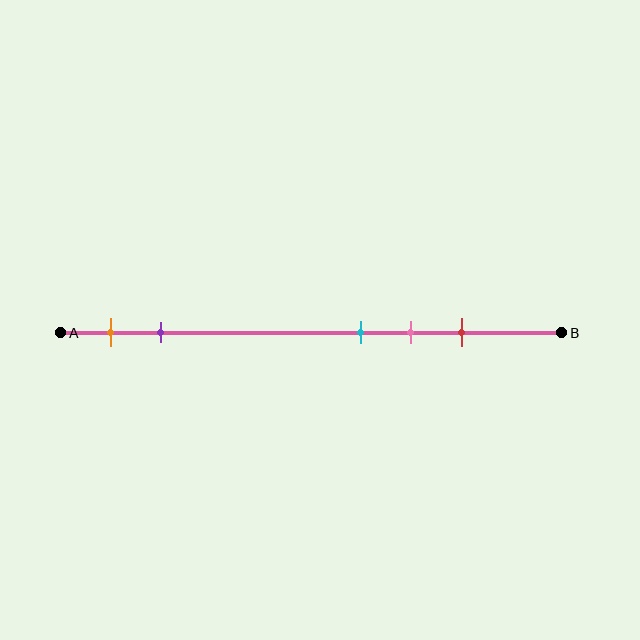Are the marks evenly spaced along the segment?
No, the marks are not evenly spaced.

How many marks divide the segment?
There are 5 marks dividing the segment.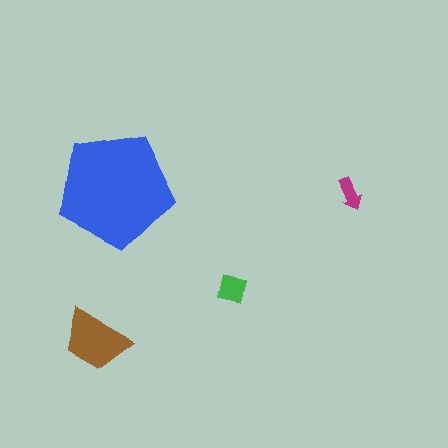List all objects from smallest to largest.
The magenta arrow, the green square, the brown trapezoid, the blue pentagon.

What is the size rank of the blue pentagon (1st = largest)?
1st.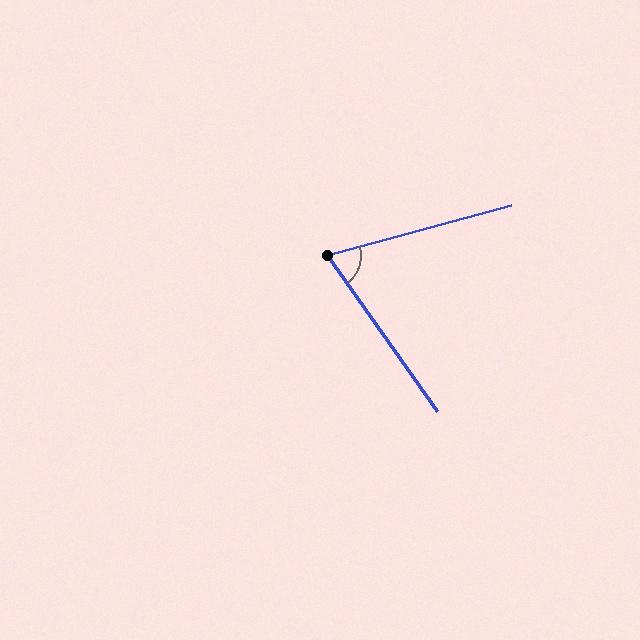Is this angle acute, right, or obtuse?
It is acute.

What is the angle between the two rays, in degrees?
Approximately 70 degrees.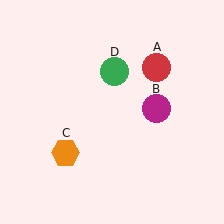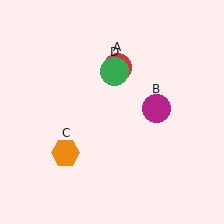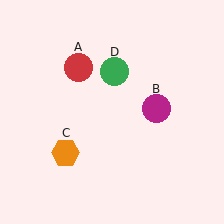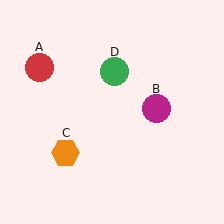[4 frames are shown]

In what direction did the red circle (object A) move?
The red circle (object A) moved left.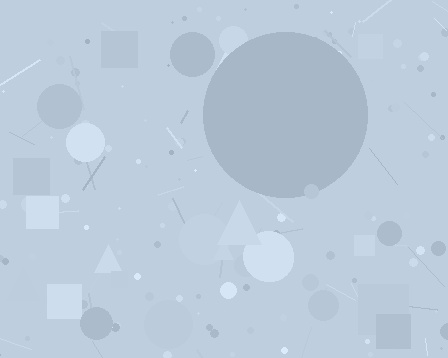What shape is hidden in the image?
A circle is hidden in the image.